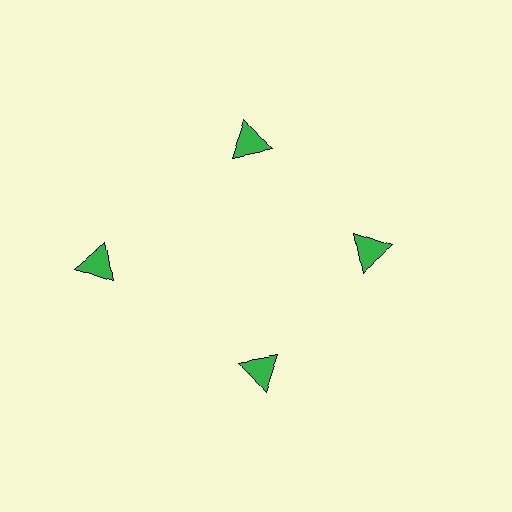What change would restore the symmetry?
The symmetry would be restored by moving it inward, back onto the ring so that all 4 triangles sit at equal angles and equal distance from the center.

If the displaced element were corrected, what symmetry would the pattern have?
It would have 4-fold rotational symmetry — the pattern would map onto itself every 90 degrees.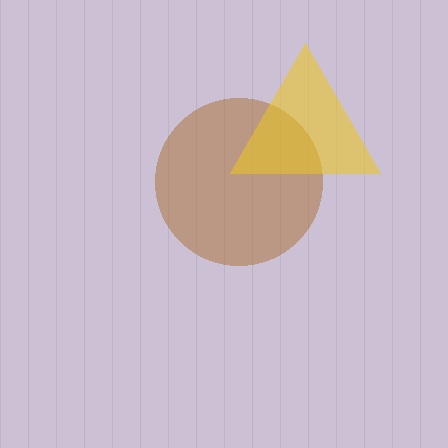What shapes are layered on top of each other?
The layered shapes are: a brown circle, a yellow triangle.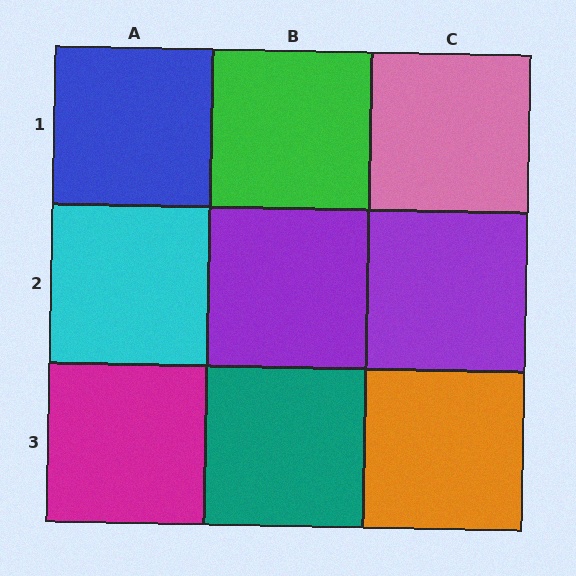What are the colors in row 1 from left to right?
Blue, green, pink.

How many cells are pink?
1 cell is pink.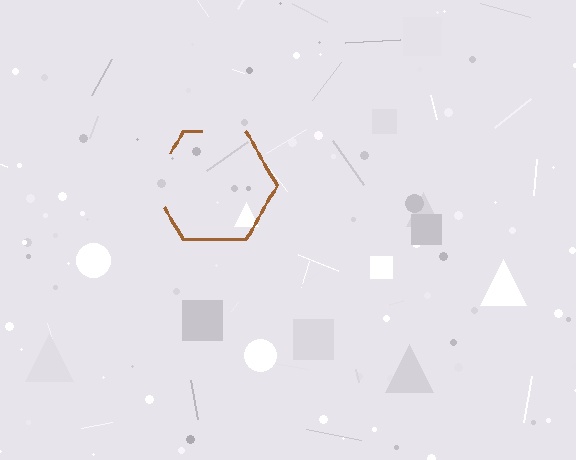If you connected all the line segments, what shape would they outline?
They would outline a hexagon.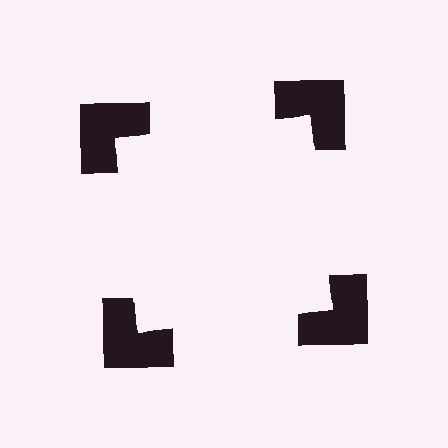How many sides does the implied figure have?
4 sides.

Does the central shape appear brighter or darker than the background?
It typically appears slightly brighter than the background, even though no actual brightness change is drawn.